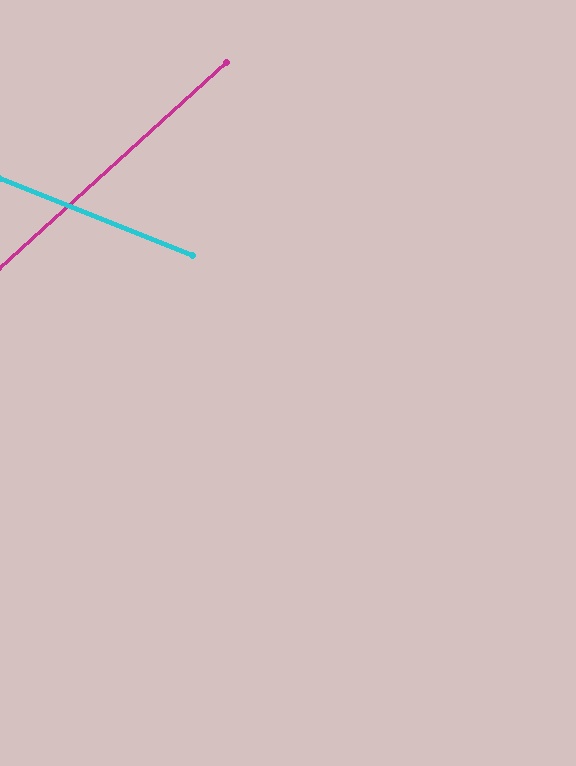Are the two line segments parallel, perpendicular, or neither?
Neither parallel nor perpendicular — they differ by about 64°.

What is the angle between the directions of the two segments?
Approximately 64 degrees.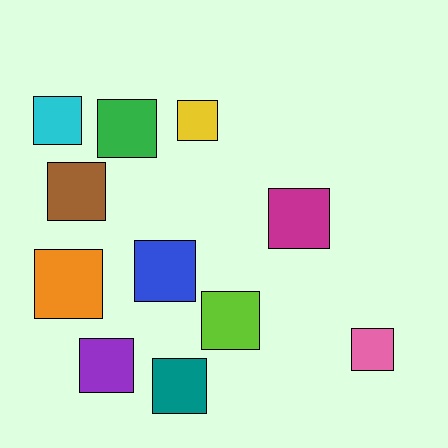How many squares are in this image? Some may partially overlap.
There are 11 squares.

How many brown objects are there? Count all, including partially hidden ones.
There is 1 brown object.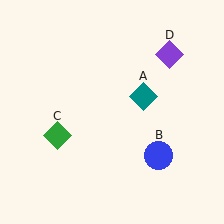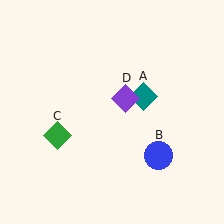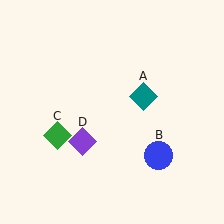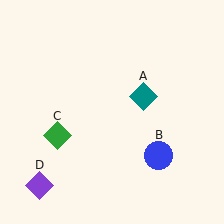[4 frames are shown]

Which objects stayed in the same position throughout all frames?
Teal diamond (object A) and blue circle (object B) and green diamond (object C) remained stationary.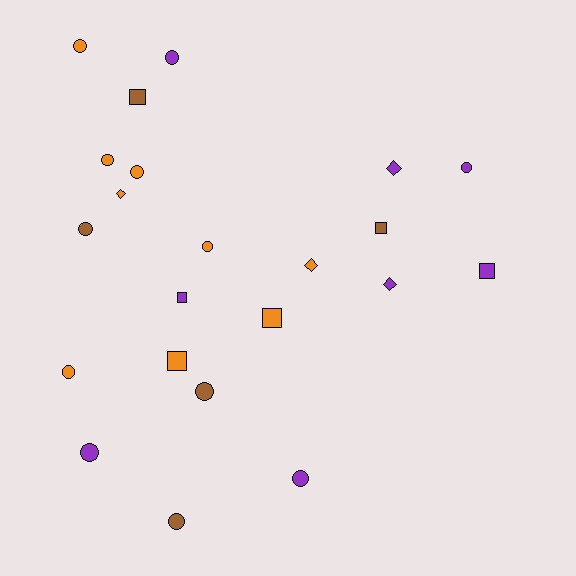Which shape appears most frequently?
Circle, with 12 objects.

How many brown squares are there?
There are 2 brown squares.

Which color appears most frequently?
Orange, with 9 objects.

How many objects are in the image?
There are 22 objects.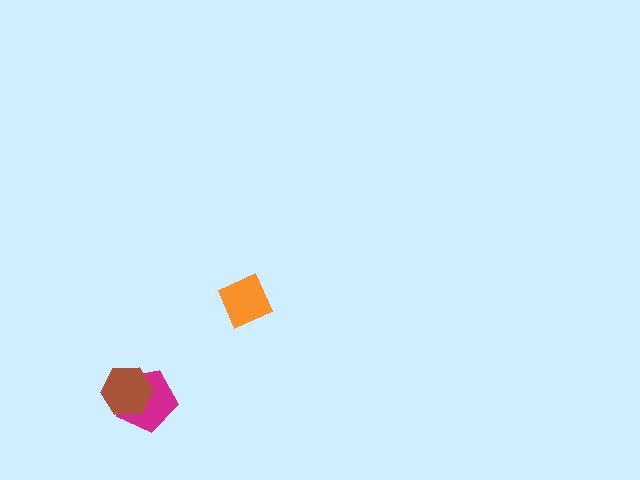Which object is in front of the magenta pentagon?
The brown hexagon is in front of the magenta pentagon.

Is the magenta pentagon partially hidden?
Yes, it is partially covered by another shape.